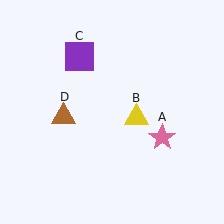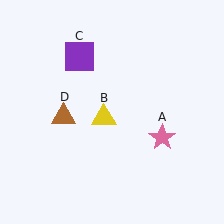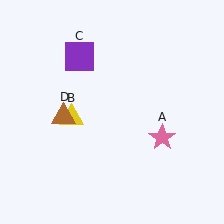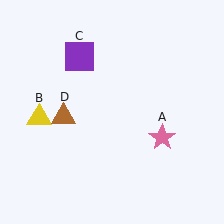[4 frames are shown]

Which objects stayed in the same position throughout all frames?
Pink star (object A) and purple square (object C) and brown triangle (object D) remained stationary.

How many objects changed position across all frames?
1 object changed position: yellow triangle (object B).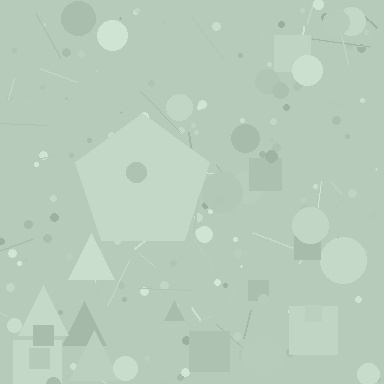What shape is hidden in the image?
A pentagon is hidden in the image.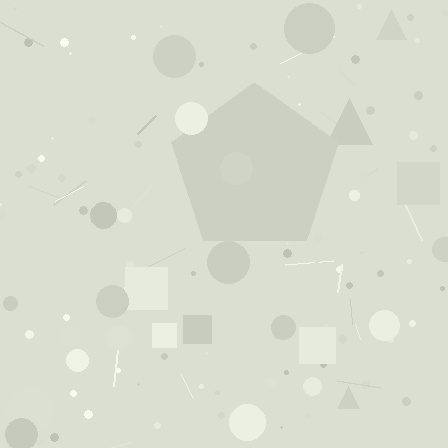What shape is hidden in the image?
A pentagon is hidden in the image.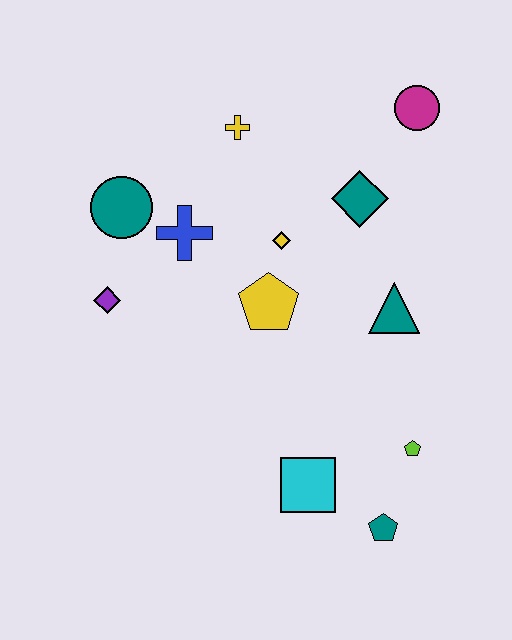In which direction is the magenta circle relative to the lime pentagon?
The magenta circle is above the lime pentagon.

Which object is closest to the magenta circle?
The teal diamond is closest to the magenta circle.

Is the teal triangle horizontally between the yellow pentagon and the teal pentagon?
No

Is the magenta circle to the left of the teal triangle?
No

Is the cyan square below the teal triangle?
Yes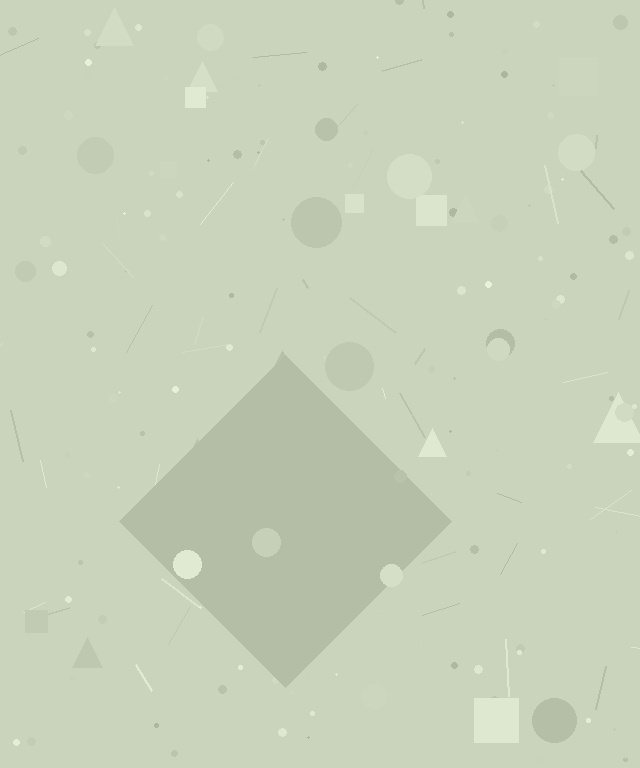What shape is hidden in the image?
A diamond is hidden in the image.